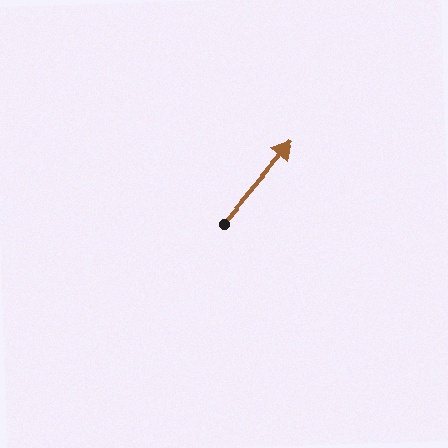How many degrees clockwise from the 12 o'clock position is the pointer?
Approximately 40 degrees.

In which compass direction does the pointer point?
Northeast.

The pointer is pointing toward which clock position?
Roughly 1 o'clock.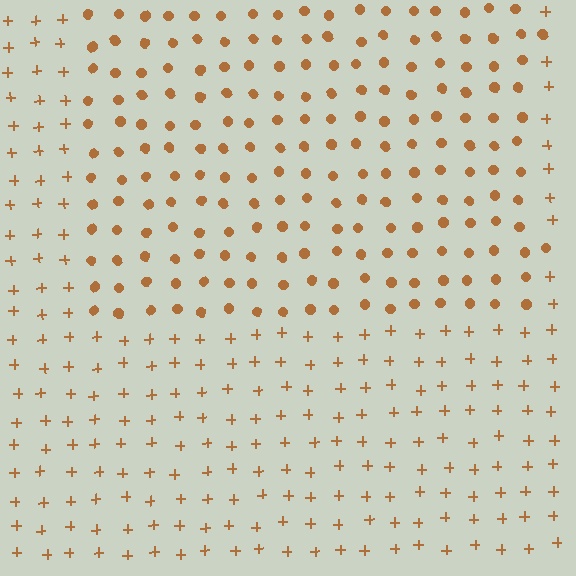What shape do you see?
I see a rectangle.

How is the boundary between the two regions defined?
The boundary is defined by a change in element shape: circles inside vs. plus signs outside. All elements share the same color and spacing.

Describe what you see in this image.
The image is filled with small brown elements arranged in a uniform grid. A rectangle-shaped region contains circles, while the surrounding area contains plus signs. The boundary is defined purely by the change in element shape.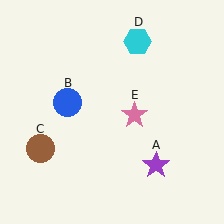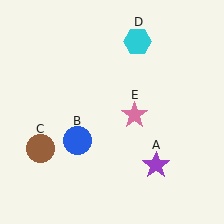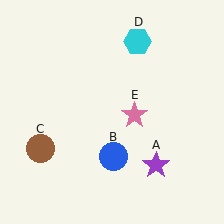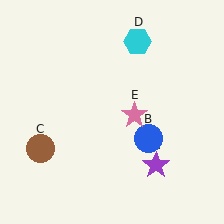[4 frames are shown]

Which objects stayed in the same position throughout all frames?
Purple star (object A) and brown circle (object C) and cyan hexagon (object D) and pink star (object E) remained stationary.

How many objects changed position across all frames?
1 object changed position: blue circle (object B).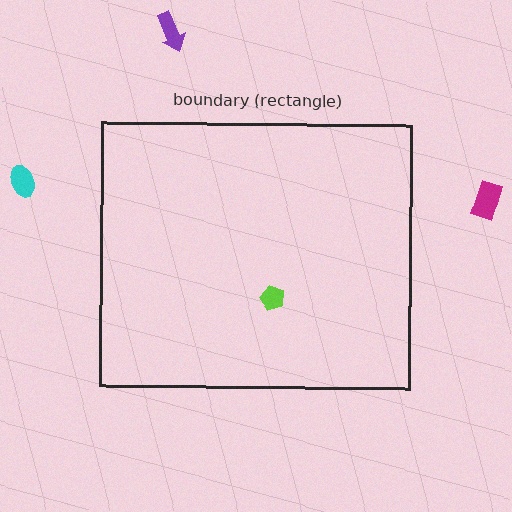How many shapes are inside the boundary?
1 inside, 3 outside.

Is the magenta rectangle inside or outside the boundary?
Outside.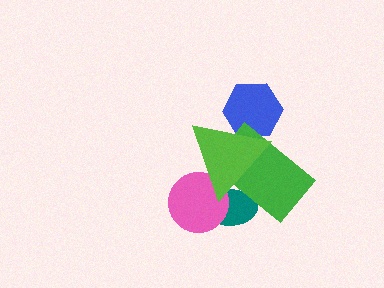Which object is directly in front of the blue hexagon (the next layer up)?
The green rectangle is directly in front of the blue hexagon.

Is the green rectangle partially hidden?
Yes, it is partially covered by another shape.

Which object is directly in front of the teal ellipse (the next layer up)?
The pink circle is directly in front of the teal ellipse.